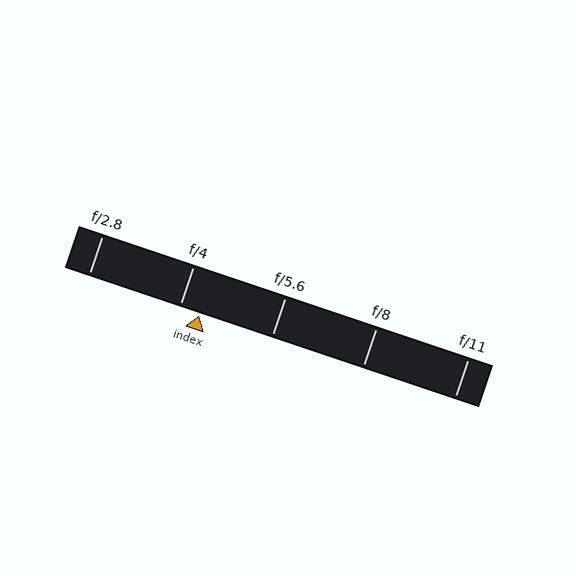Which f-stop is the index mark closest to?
The index mark is closest to f/4.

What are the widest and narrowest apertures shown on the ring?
The widest aperture shown is f/2.8 and the narrowest is f/11.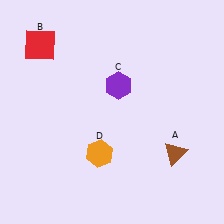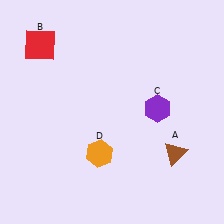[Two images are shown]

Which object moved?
The purple hexagon (C) moved right.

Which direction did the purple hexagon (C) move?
The purple hexagon (C) moved right.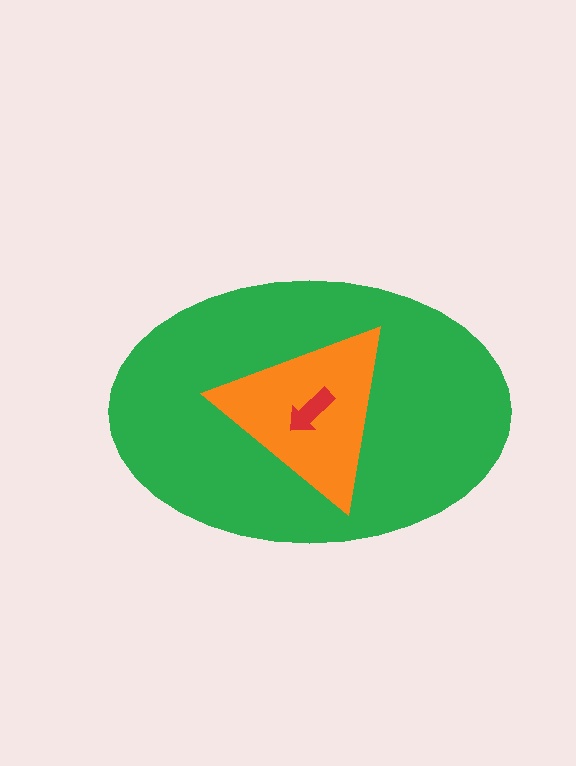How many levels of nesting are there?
3.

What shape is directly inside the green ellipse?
The orange triangle.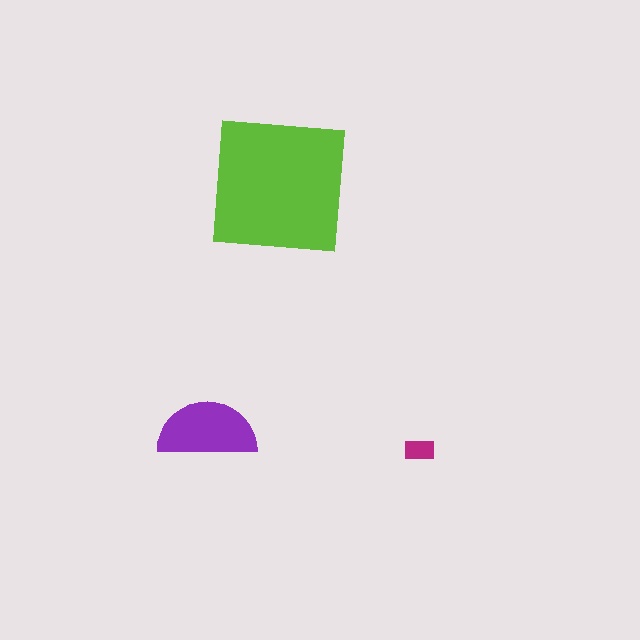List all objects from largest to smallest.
The lime square, the purple semicircle, the magenta rectangle.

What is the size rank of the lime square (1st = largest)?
1st.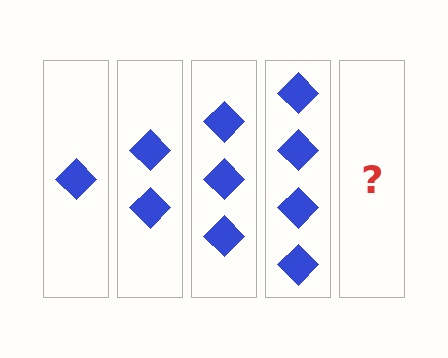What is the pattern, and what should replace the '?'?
The pattern is that each step adds one more diamond. The '?' should be 5 diamonds.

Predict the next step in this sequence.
The next step is 5 diamonds.